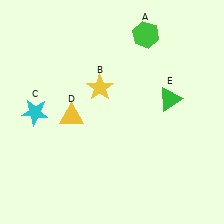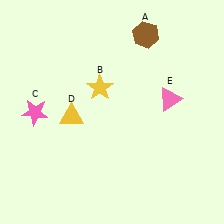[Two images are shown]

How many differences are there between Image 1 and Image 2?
There are 3 differences between the two images.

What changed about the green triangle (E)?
In Image 1, E is green. In Image 2, it changed to pink.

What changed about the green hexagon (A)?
In Image 1, A is green. In Image 2, it changed to brown.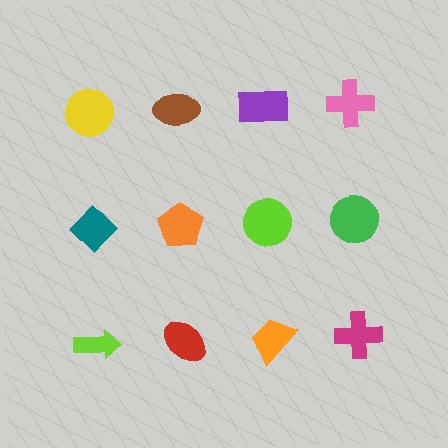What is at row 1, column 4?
A pink cross.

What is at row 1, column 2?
A brown ellipse.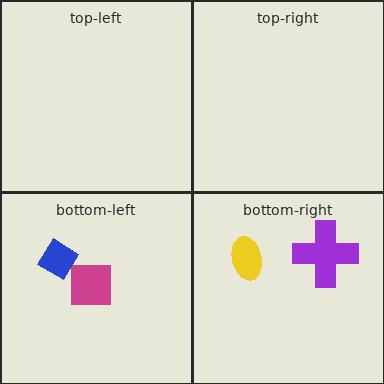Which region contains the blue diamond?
The bottom-left region.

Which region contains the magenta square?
The bottom-left region.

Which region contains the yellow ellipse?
The bottom-right region.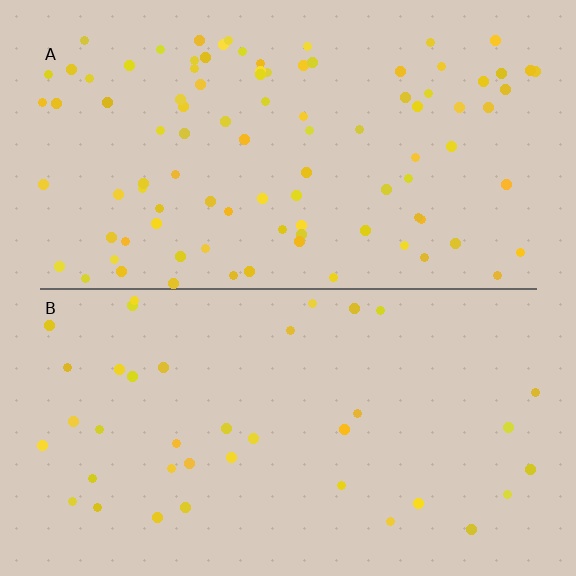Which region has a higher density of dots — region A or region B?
A (the top).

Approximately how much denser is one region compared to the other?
Approximately 2.5× — region A over region B.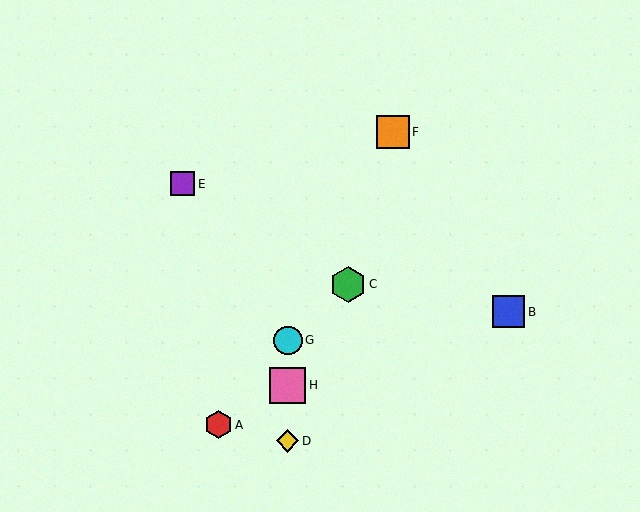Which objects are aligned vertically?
Objects D, G, H are aligned vertically.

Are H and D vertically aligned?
Yes, both are at x≈288.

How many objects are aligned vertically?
3 objects (D, G, H) are aligned vertically.